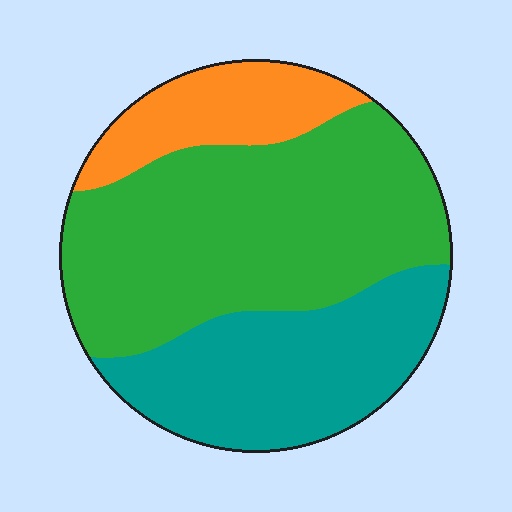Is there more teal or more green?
Green.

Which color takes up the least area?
Orange, at roughly 15%.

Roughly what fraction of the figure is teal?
Teal takes up about one third (1/3) of the figure.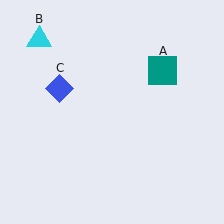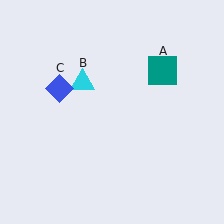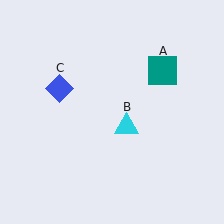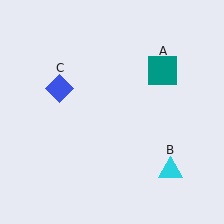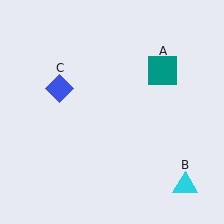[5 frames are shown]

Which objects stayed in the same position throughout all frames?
Teal square (object A) and blue diamond (object C) remained stationary.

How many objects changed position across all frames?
1 object changed position: cyan triangle (object B).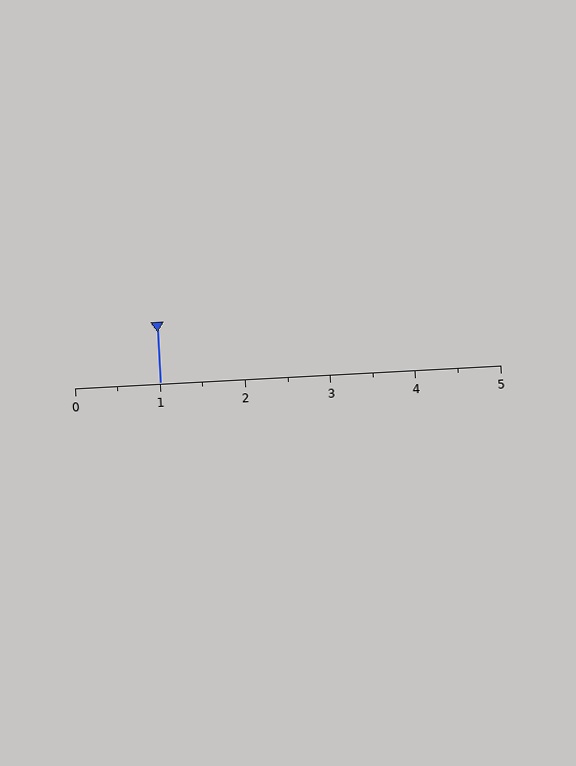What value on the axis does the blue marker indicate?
The marker indicates approximately 1.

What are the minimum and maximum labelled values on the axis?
The axis runs from 0 to 5.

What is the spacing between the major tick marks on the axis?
The major ticks are spaced 1 apart.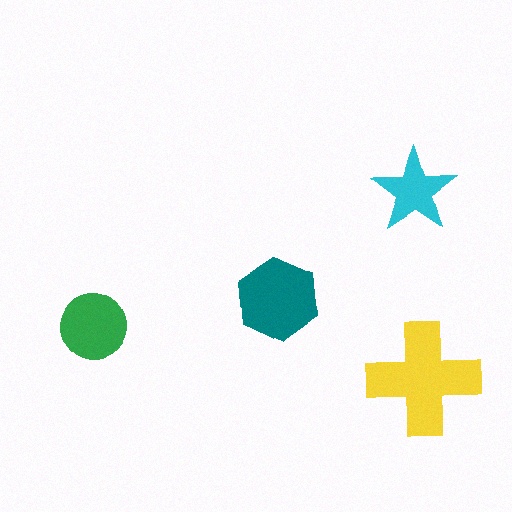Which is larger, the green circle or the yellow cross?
The yellow cross.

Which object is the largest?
The yellow cross.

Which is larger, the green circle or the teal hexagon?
The teal hexagon.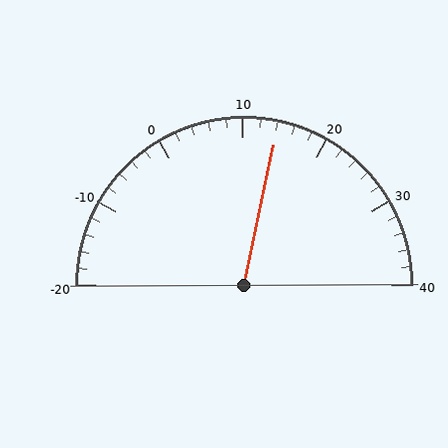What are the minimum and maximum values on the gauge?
The gauge ranges from -20 to 40.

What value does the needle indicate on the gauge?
The needle indicates approximately 14.